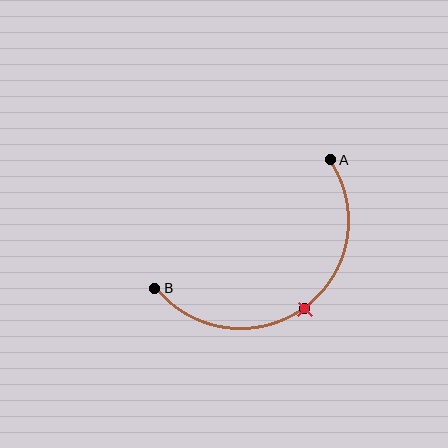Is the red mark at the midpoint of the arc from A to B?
Yes. The red mark lies on the arc at equal arc-length from both A and B — it is the arc midpoint.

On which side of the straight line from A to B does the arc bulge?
The arc bulges below and to the right of the straight line connecting A and B.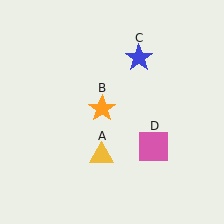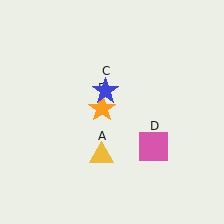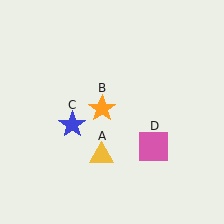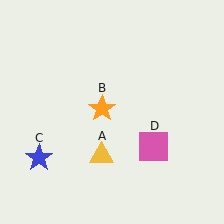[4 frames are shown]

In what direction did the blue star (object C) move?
The blue star (object C) moved down and to the left.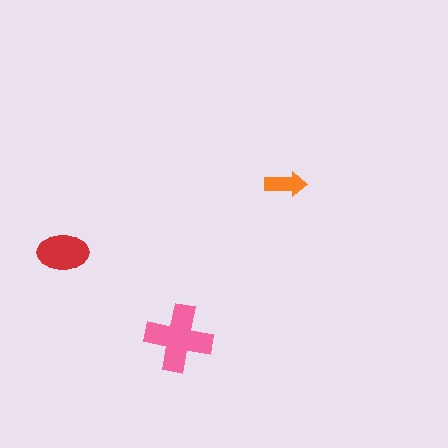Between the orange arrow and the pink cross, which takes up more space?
The pink cross.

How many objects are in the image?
There are 3 objects in the image.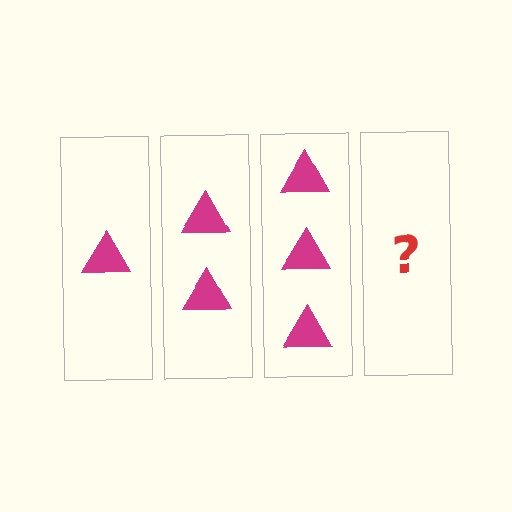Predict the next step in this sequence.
The next step is 4 triangles.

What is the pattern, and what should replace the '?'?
The pattern is that each step adds one more triangle. The '?' should be 4 triangles.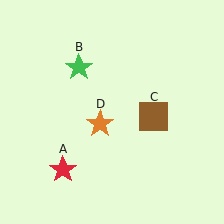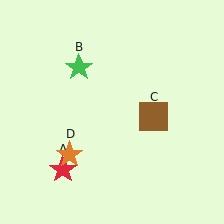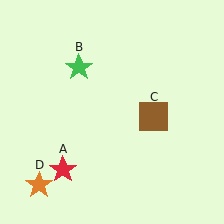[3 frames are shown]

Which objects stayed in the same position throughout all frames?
Red star (object A) and green star (object B) and brown square (object C) remained stationary.